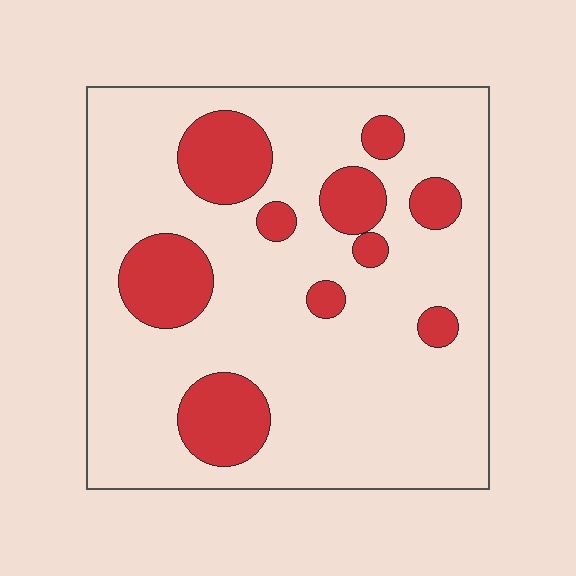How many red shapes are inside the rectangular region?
10.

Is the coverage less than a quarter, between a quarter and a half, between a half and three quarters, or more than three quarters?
Less than a quarter.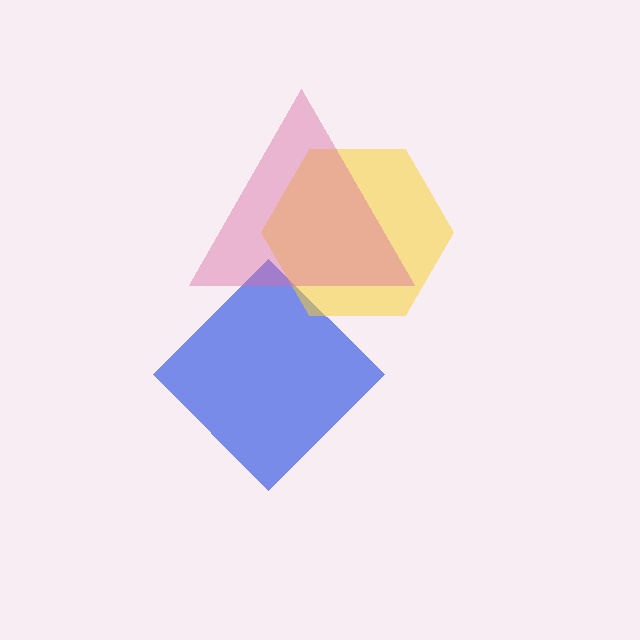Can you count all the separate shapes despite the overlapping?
Yes, there are 3 separate shapes.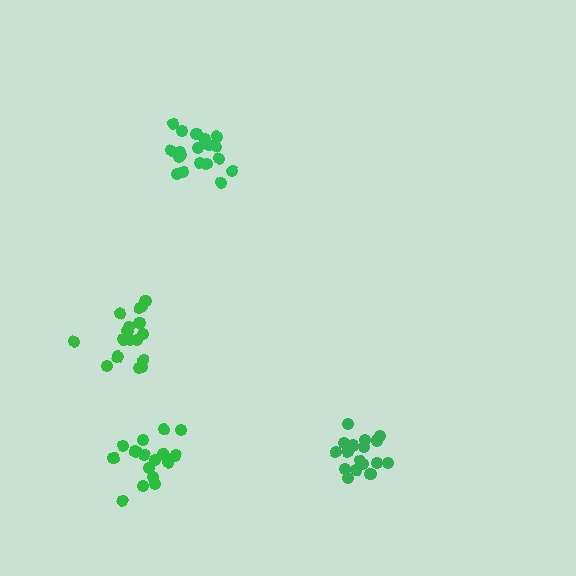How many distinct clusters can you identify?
There are 4 distinct clusters.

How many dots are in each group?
Group 1: 19 dots, Group 2: 17 dots, Group 3: 17 dots, Group 4: 17 dots (70 total).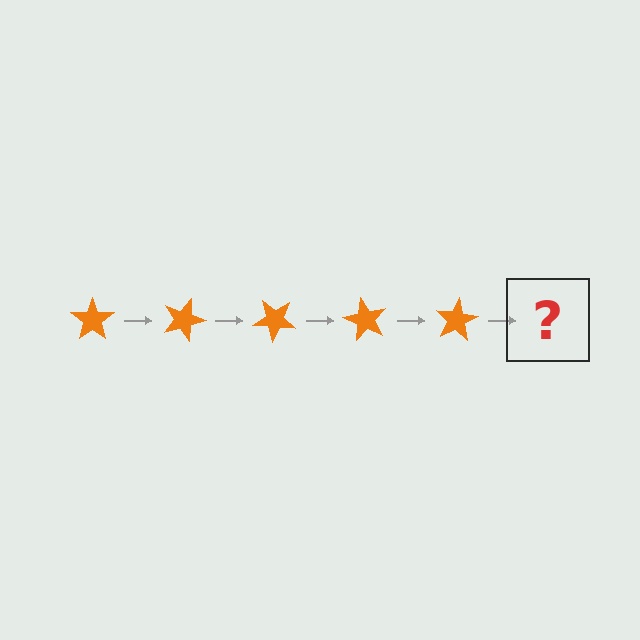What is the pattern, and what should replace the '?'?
The pattern is that the star rotates 20 degrees each step. The '?' should be an orange star rotated 100 degrees.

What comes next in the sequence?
The next element should be an orange star rotated 100 degrees.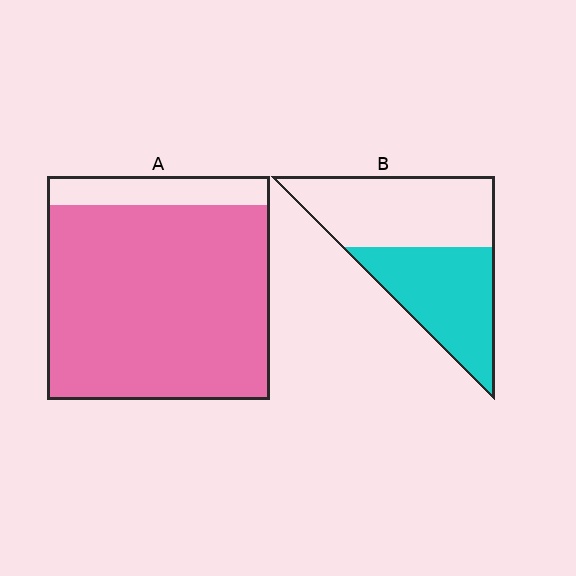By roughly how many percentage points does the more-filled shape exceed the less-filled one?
By roughly 40 percentage points (A over B).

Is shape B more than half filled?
Roughly half.